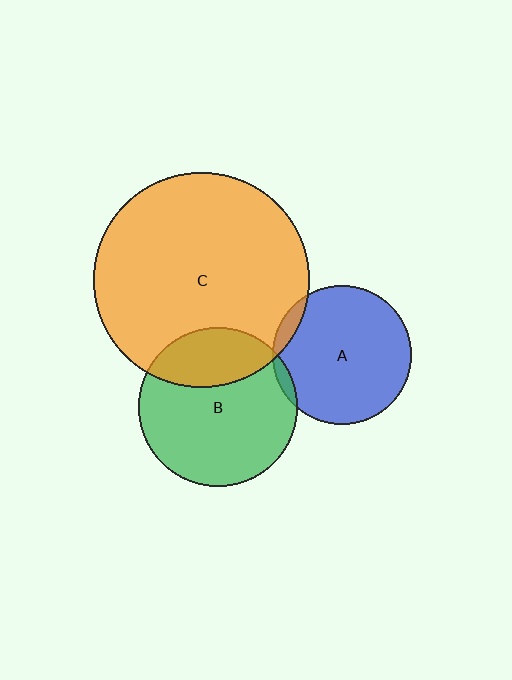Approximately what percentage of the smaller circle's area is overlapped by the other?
Approximately 5%.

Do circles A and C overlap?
Yes.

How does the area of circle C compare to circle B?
Approximately 1.9 times.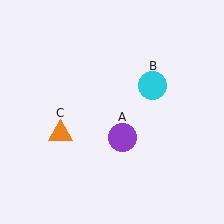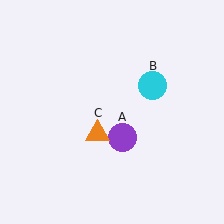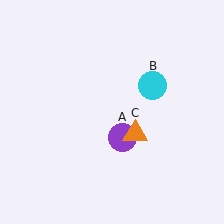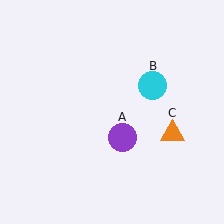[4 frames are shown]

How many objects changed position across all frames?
1 object changed position: orange triangle (object C).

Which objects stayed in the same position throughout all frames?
Purple circle (object A) and cyan circle (object B) remained stationary.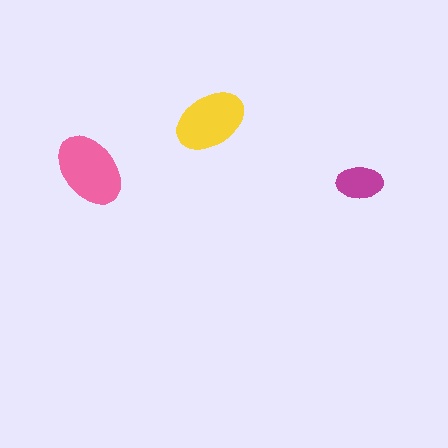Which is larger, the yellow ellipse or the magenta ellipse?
The yellow one.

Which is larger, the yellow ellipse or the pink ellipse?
The pink one.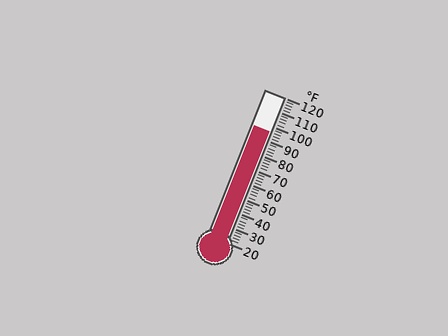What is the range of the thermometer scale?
The thermometer scale ranges from 20°F to 120°F.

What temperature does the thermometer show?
The thermometer shows approximately 96°F.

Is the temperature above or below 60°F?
The temperature is above 60°F.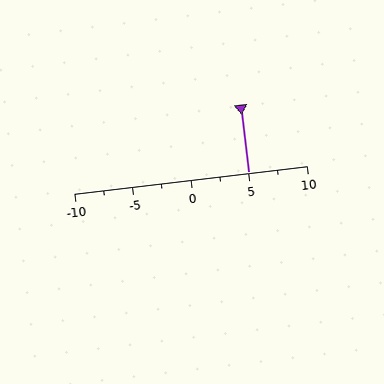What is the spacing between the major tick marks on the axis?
The major ticks are spaced 5 apart.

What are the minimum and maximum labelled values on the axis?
The axis runs from -10 to 10.